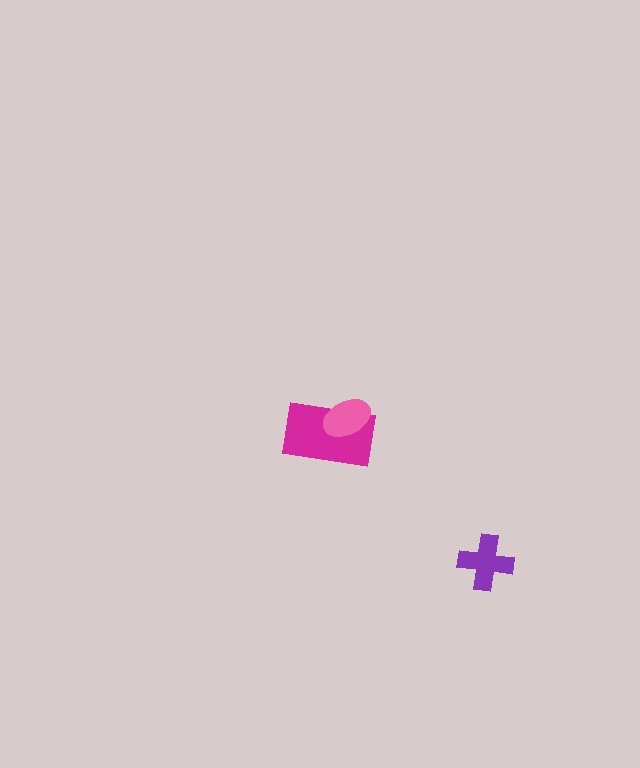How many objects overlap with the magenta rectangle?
1 object overlaps with the magenta rectangle.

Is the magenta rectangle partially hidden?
Yes, it is partially covered by another shape.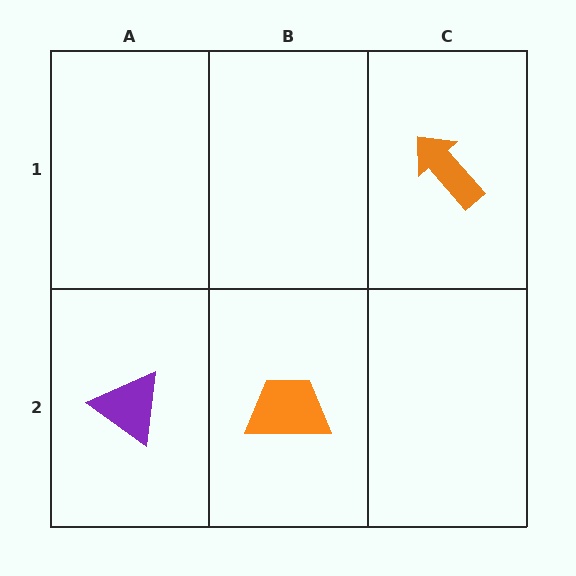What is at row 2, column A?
A purple triangle.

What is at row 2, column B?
An orange trapezoid.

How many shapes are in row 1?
1 shape.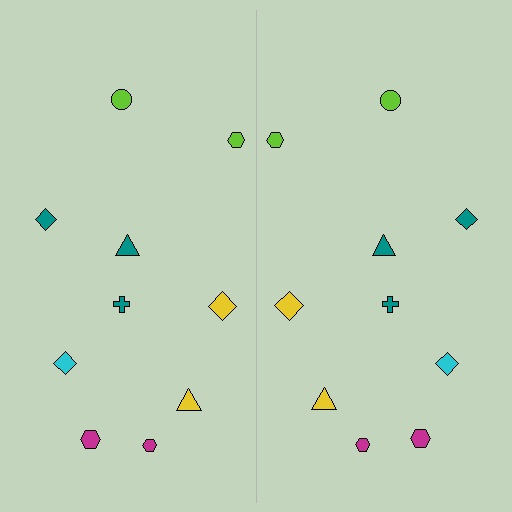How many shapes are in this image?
There are 20 shapes in this image.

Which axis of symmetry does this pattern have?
The pattern has a vertical axis of symmetry running through the center of the image.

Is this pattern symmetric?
Yes, this pattern has bilateral (reflection) symmetry.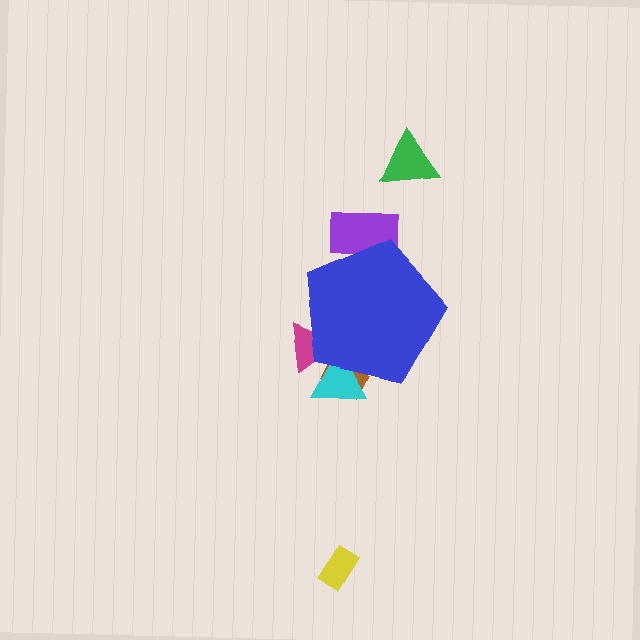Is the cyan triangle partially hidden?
Yes, the cyan triangle is partially hidden behind the blue pentagon.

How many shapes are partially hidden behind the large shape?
4 shapes are partially hidden.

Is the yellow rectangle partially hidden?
No, the yellow rectangle is fully visible.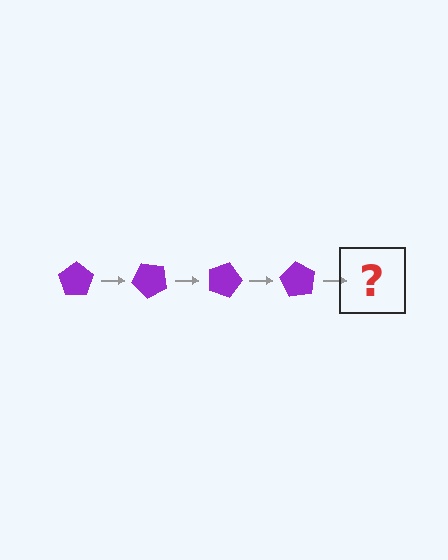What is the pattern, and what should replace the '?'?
The pattern is that the pentagon rotates 45 degrees each step. The '?' should be a purple pentagon rotated 180 degrees.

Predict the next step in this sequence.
The next step is a purple pentagon rotated 180 degrees.